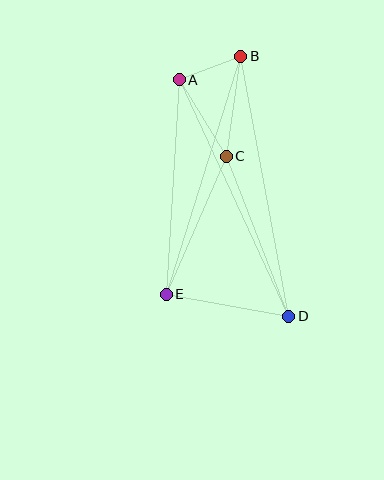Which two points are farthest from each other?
Points B and D are farthest from each other.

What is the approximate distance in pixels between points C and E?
The distance between C and E is approximately 150 pixels.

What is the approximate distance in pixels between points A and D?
The distance between A and D is approximately 261 pixels.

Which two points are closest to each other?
Points A and B are closest to each other.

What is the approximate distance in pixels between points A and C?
The distance between A and C is approximately 90 pixels.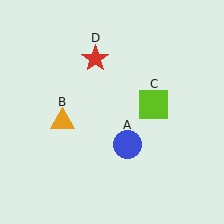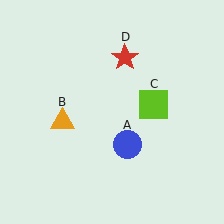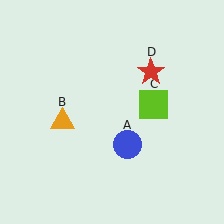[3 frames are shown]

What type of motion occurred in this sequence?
The red star (object D) rotated clockwise around the center of the scene.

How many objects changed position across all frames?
1 object changed position: red star (object D).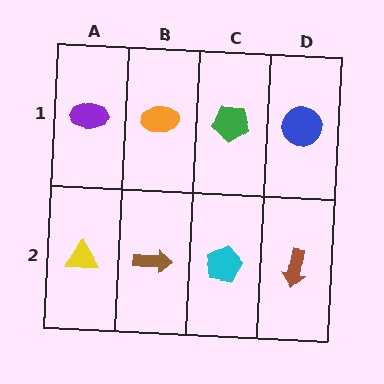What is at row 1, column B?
An orange ellipse.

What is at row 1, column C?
A green pentagon.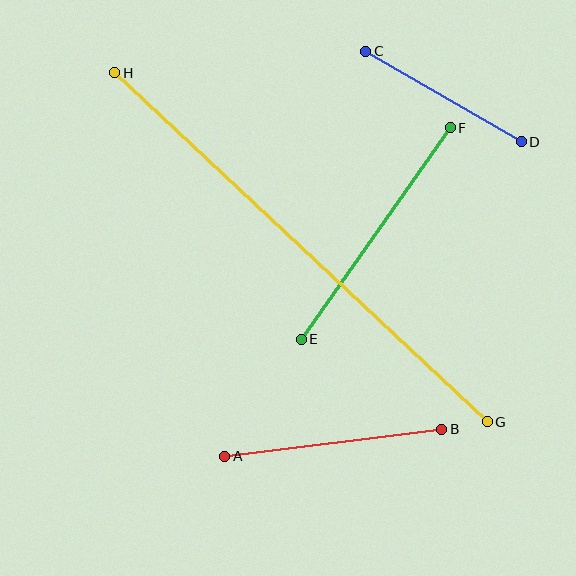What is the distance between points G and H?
The distance is approximately 510 pixels.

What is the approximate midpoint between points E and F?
The midpoint is at approximately (376, 233) pixels.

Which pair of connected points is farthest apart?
Points G and H are farthest apart.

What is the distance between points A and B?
The distance is approximately 219 pixels.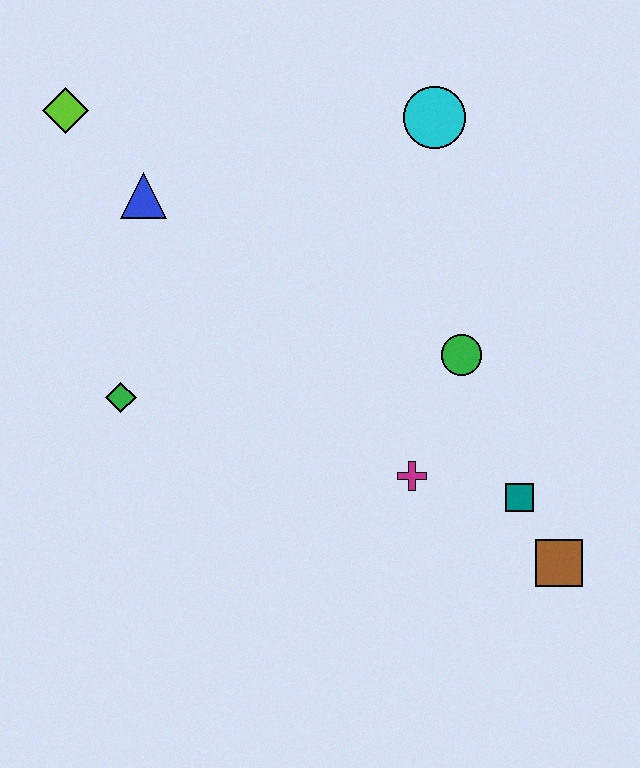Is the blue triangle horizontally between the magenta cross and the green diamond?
Yes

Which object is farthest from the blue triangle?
The brown square is farthest from the blue triangle.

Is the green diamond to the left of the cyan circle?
Yes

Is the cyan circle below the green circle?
No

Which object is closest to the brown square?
The teal square is closest to the brown square.